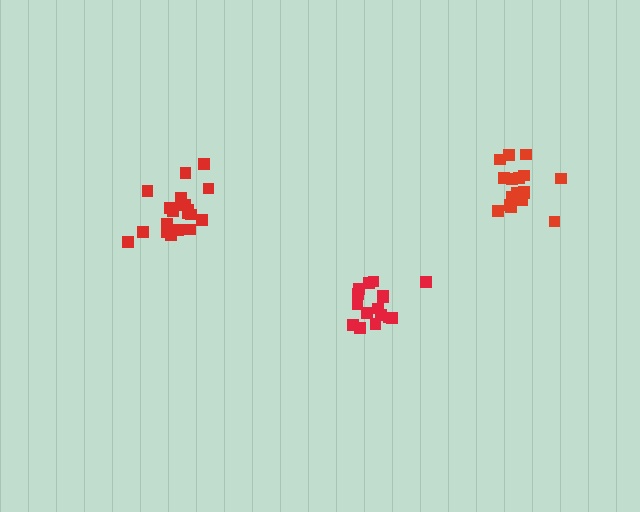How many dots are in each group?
Group 1: 17 dots, Group 2: 16 dots, Group 3: 20 dots (53 total).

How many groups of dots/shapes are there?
There are 3 groups.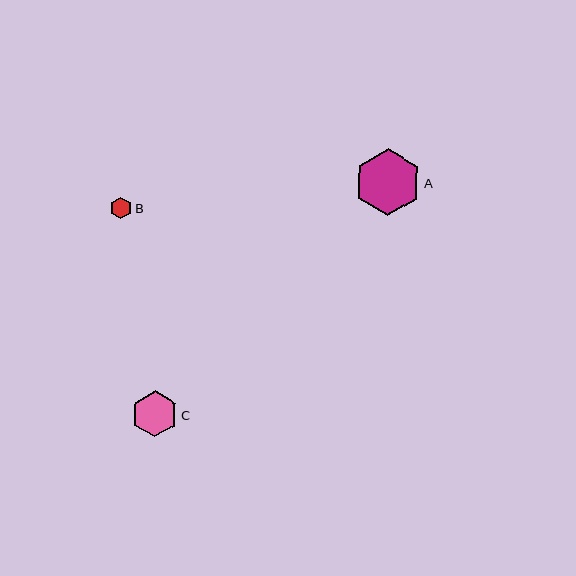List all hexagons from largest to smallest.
From largest to smallest: A, C, B.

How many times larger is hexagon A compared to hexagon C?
Hexagon A is approximately 1.5 times the size of hexagon C.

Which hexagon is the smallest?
Hexagon B is the smallest with a size of approximately 21 pixels.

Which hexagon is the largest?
Hexagon A is the largest with a size of approximately 67 pixels.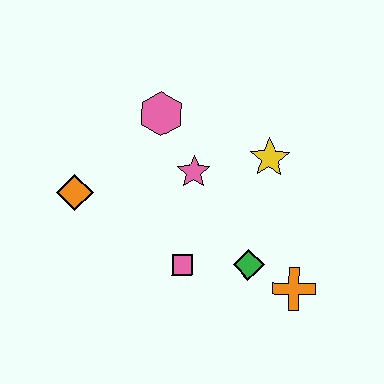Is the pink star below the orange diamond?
No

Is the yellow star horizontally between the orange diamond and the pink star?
No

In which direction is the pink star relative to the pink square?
The pink star is above the pink square.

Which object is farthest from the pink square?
The pink hexagon is farthest from the pink square.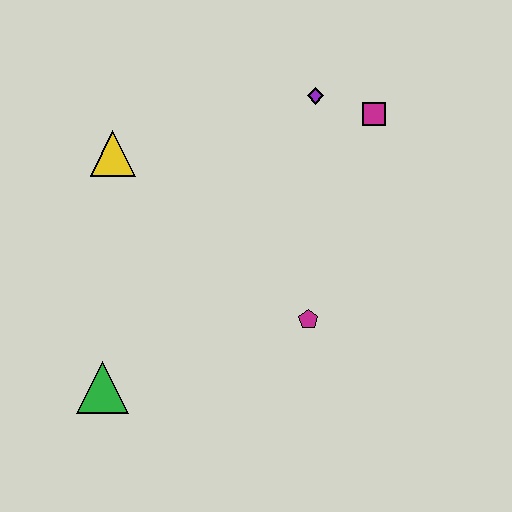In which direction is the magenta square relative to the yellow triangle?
The magenta square is to the right of the yellow triangle.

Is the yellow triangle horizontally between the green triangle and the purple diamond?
Yes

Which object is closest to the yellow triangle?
The purple diamond is closest to the yellow triangle.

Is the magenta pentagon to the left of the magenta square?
Yes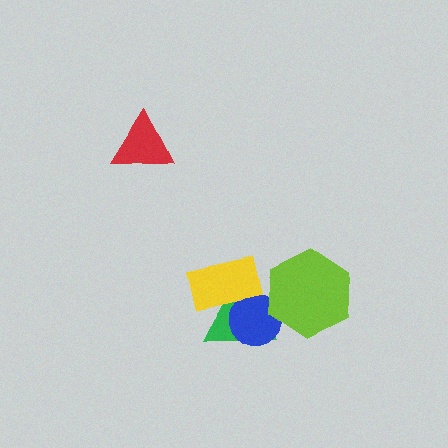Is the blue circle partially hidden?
Yes, it is partially covered by another shape.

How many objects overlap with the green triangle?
3 objects overlap with the green triangle.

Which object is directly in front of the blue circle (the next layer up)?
The yellow rectangle is directly in front of the blue circle.